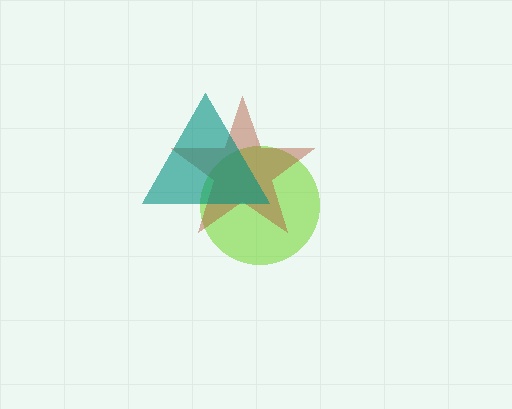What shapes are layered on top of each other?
The layered shapes are: a lime circle, a brown star, a teal triangle.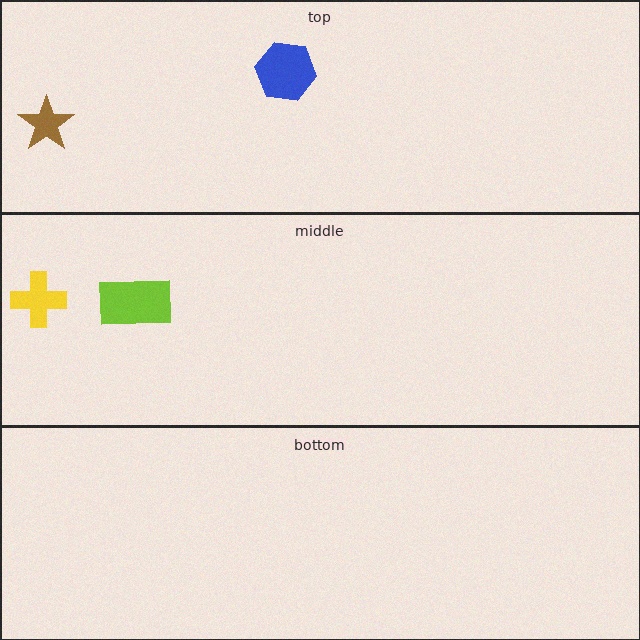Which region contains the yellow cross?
The middle region.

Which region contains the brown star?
The top region.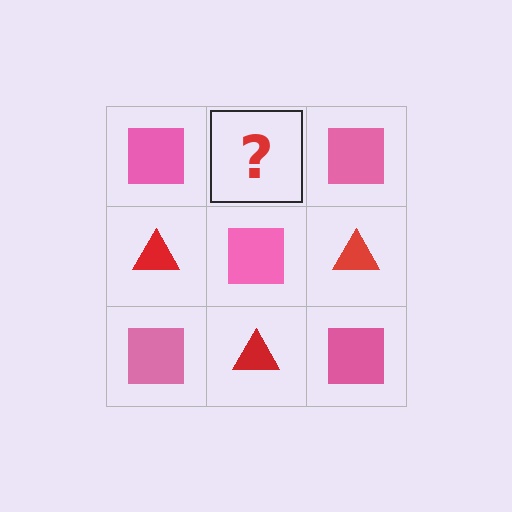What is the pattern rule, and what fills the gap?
The rule is that it alternates pink square and red triangle in a checkerboard pattern. The gap should be filled with a red triangle.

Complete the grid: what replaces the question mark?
The question mark should be replaced with a red triangle.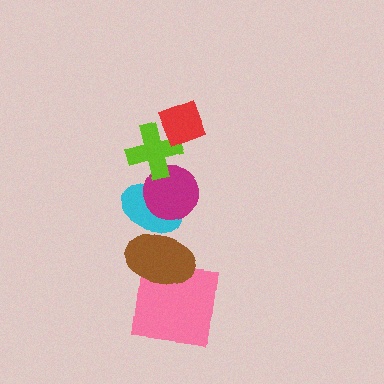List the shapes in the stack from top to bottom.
From top to bottom: the red diamond, the lime cross, the magenta circle, the cyan ellipse, the brown ellipse, the pink square.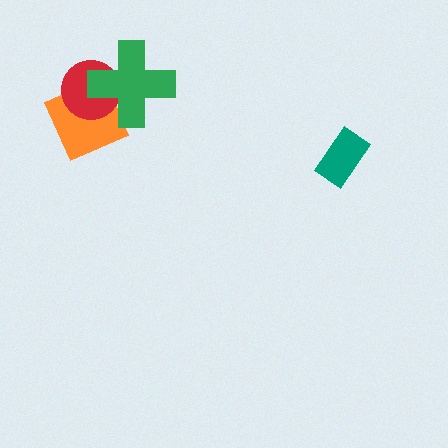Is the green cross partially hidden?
No, no other shape covers it.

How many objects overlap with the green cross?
2 objects overlap with the green cross.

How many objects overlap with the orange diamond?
2 objects overlap with the orange diamond.